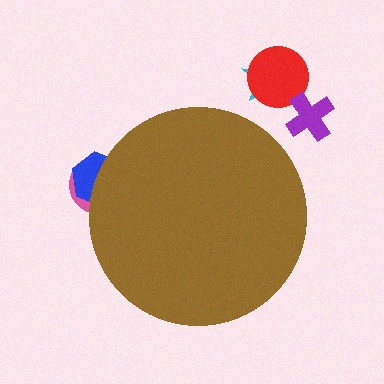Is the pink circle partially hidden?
Yes, the pink circle is partially hidden behind the brown circle.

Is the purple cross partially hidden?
No, the purple cross is fully visible.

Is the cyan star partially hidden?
No, the cyan star is fully visible.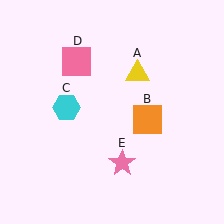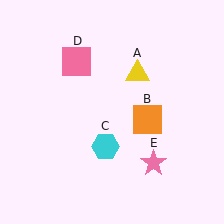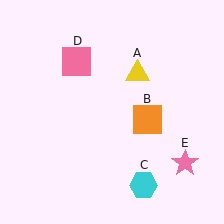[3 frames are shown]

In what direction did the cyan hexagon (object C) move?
The cyan hexagon (object C) moved down and to the right.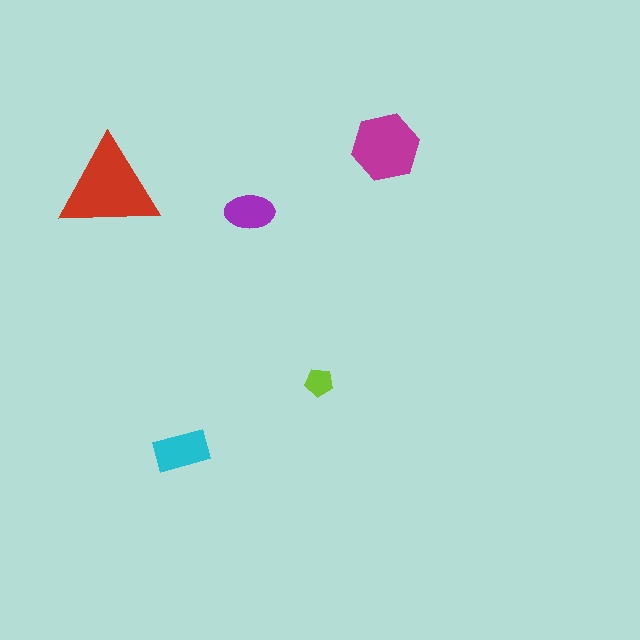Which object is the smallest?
The lime pentagon.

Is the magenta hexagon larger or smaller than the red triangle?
Smaller.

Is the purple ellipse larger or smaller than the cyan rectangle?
Smaller.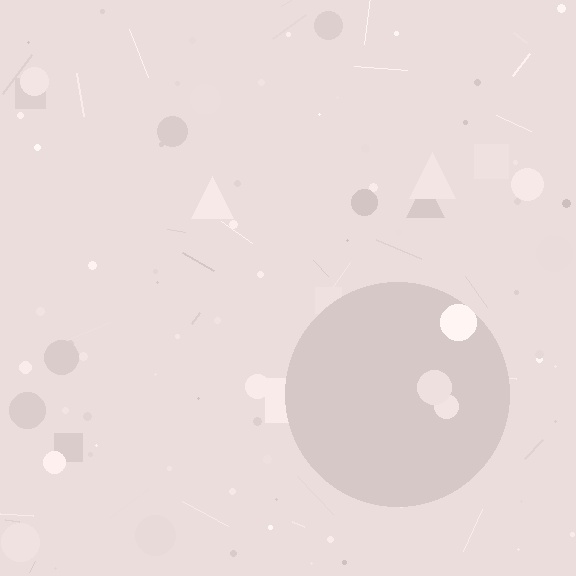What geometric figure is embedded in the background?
A circle is embedded in the background.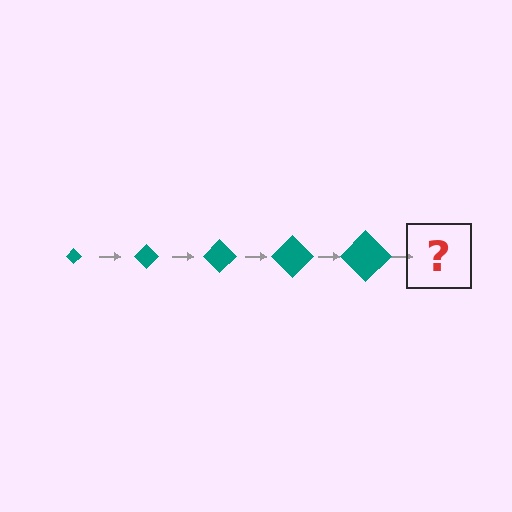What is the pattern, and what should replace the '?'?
The pattern is that the diamond gets progressively larger each step. The '?' should be a teal diamond, larger than the previous one.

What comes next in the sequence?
The next element should be a teal diamond, larger than the previous one.